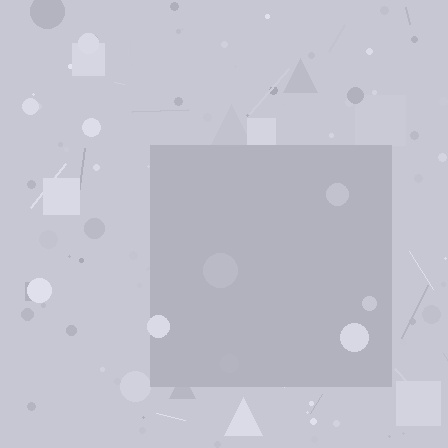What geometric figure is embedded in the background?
A square is embedded in the background.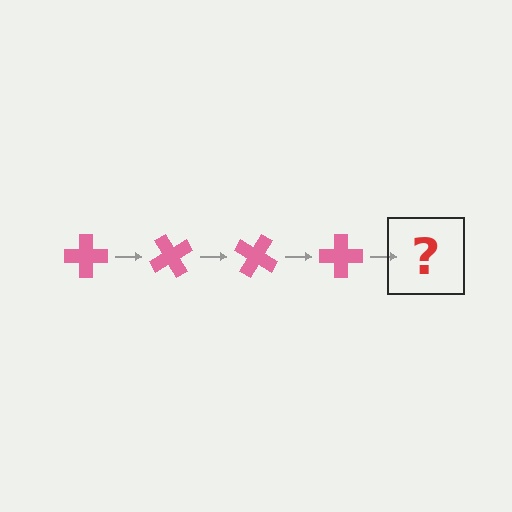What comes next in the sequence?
The next element should be a pink cross rotated 240 degrees.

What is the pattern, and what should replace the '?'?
The pattern is that the cross rotates 60 degrees each step. The '?' should be a pink cross rotated 240 degrees.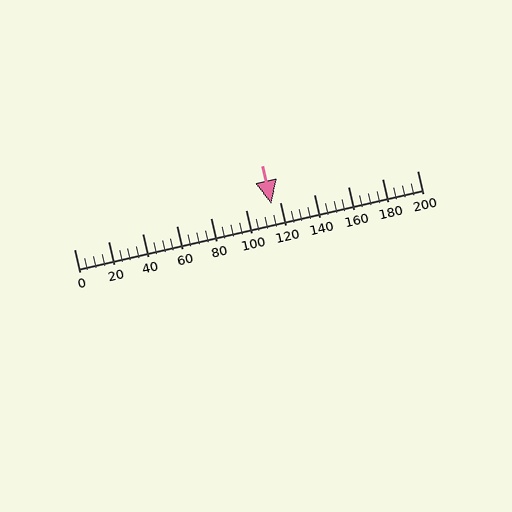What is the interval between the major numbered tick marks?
The major tick marks are spaced 20 units apart.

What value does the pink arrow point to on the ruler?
The pink arrow points to approximately 115.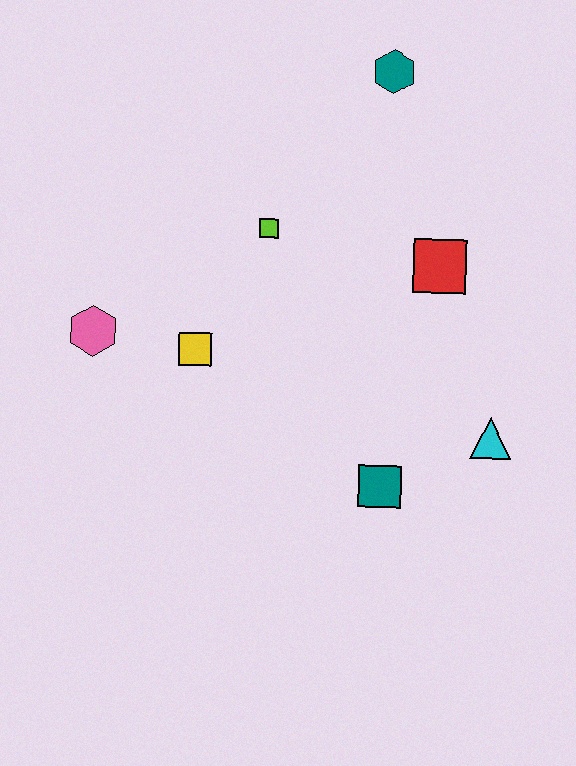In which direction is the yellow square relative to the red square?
The yellow square is to the left of the red square.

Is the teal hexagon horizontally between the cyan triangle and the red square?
No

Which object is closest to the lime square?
The yellow square is closest to the lime square.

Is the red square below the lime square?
Yes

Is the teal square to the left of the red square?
Yes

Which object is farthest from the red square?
The pink hexagon is farthest from the red square.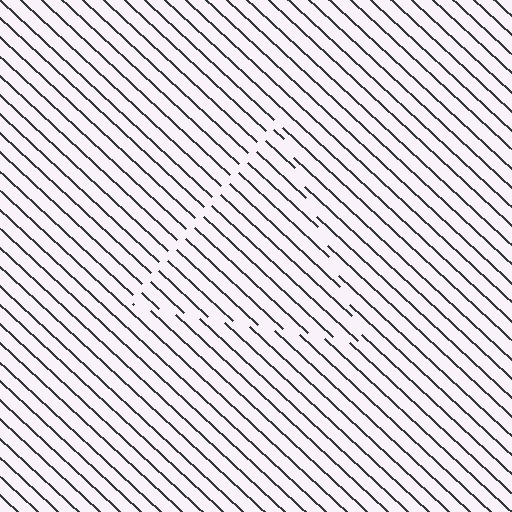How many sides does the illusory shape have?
3 sides — the line-ends trace a triangle.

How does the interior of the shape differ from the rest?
The interior of the shape contains the same grating, shifted by half a period — the contour is defined by the phase discontinuity where line-ends from the inner and outer gratings abut.